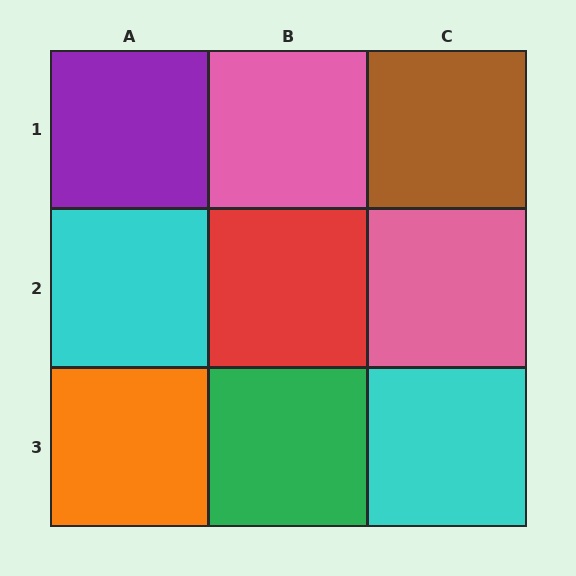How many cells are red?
1 cell is red.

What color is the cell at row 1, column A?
Purple.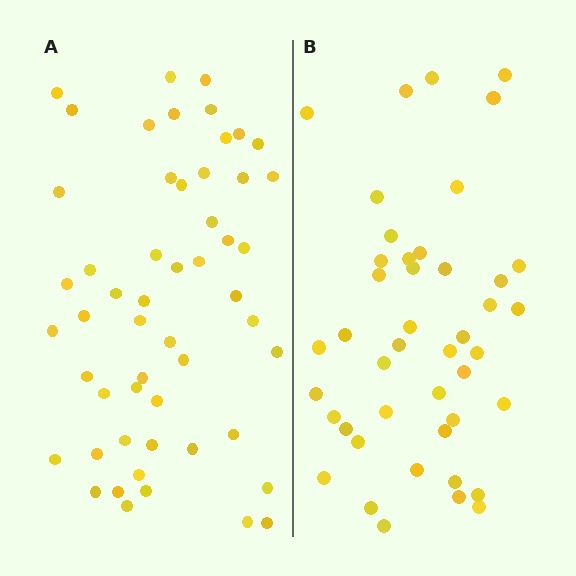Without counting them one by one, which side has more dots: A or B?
Region A (the left region) has more dots.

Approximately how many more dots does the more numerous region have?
Region A has roughly 8 or so more dots than region B.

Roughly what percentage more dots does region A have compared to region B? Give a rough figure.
About 20% more.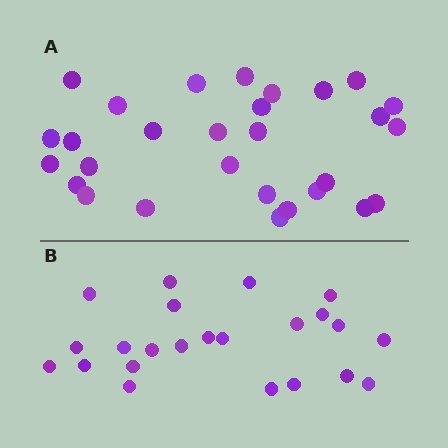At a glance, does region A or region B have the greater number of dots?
Region A (the top region) has more dots.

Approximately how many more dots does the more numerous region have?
Region A has about 6 more dots than region B.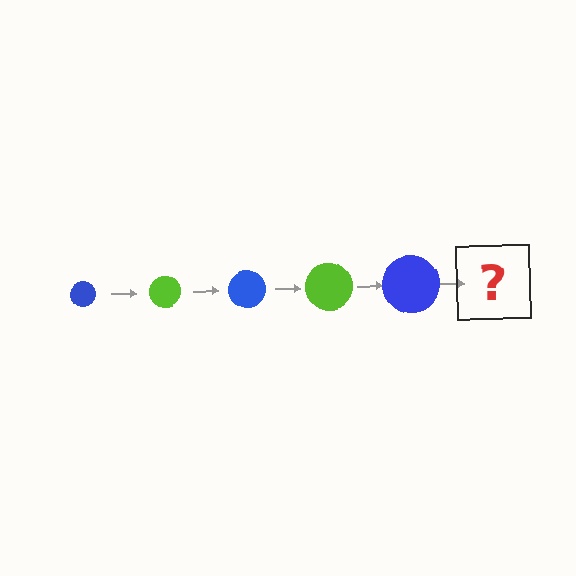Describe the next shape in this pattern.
It should be a lime circle, larger than the previous one.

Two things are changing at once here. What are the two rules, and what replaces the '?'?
The two rules are that the circle grows larger each step and the color cycles through blue and lime. The '?' should be a lime circle, larger than the previous one.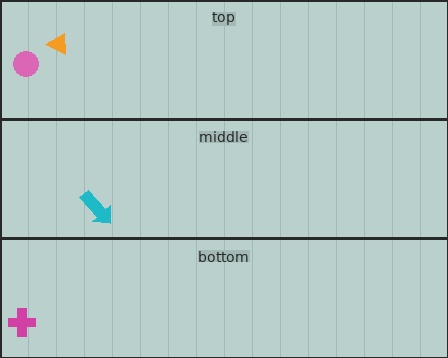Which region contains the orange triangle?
The top region.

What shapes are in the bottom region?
The magenta cross.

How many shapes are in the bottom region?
1.